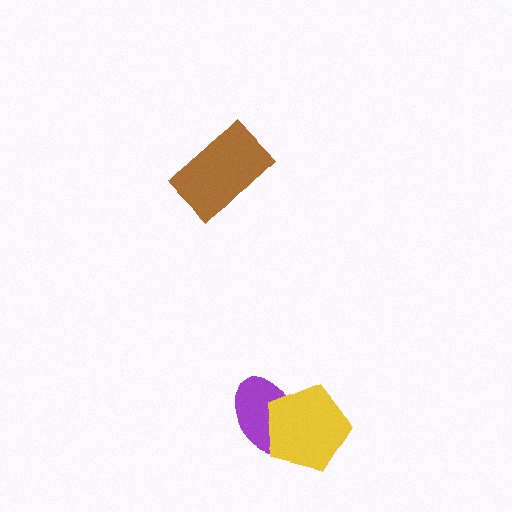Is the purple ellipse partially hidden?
Yes, it is partially covered by another shape.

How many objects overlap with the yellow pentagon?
1 object overlaps with the yellow pentagon.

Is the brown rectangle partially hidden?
No, no other shape covers it.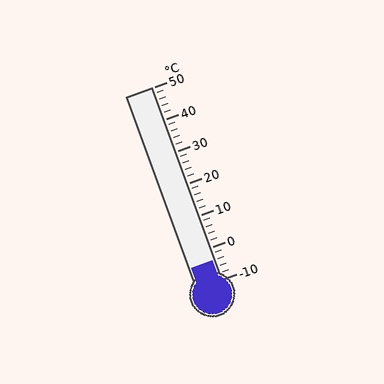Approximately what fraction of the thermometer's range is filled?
The thermometer is filled to approximately 10% of its range.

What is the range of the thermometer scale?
The thermometer scale ranges from -10°C to 50°C.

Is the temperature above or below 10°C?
The temperature is below 10°C.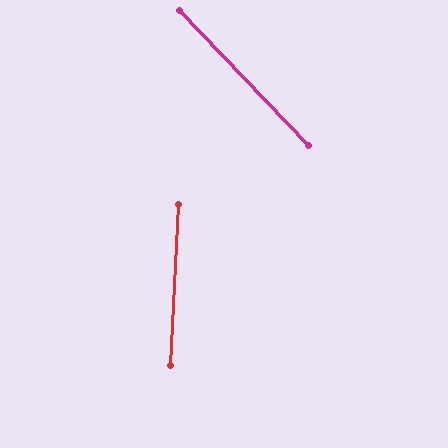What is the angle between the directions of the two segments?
Approximately 46 degrees.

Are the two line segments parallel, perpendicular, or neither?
Neither parallel nor perpendicular — they differ by about 46°.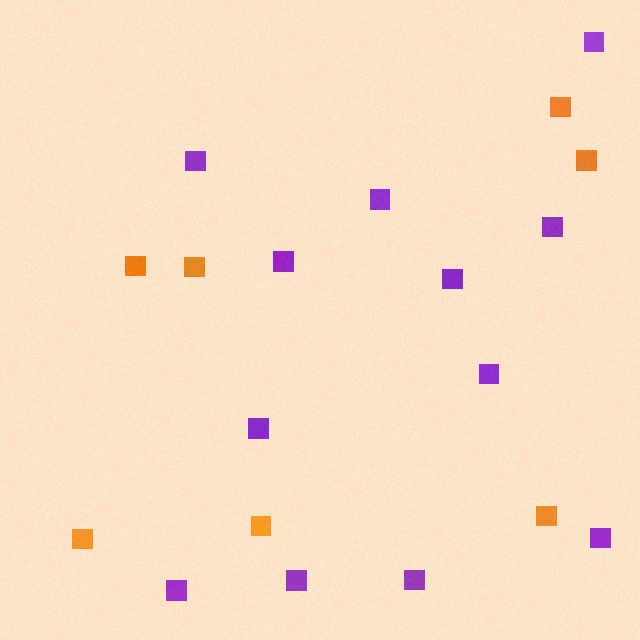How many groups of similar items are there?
There are 2 groups: one group of purple squares (12) and one group of orange squares (7).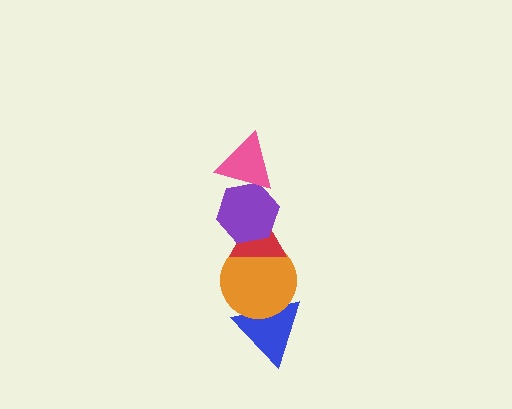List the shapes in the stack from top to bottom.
From top to bottom: the pink triangle, the purple hexagon, the red triangle, the orange circle, the blue triangle.